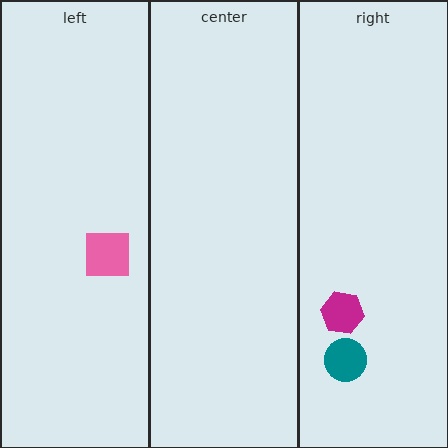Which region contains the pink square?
The left region.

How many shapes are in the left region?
1.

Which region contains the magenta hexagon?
The right region.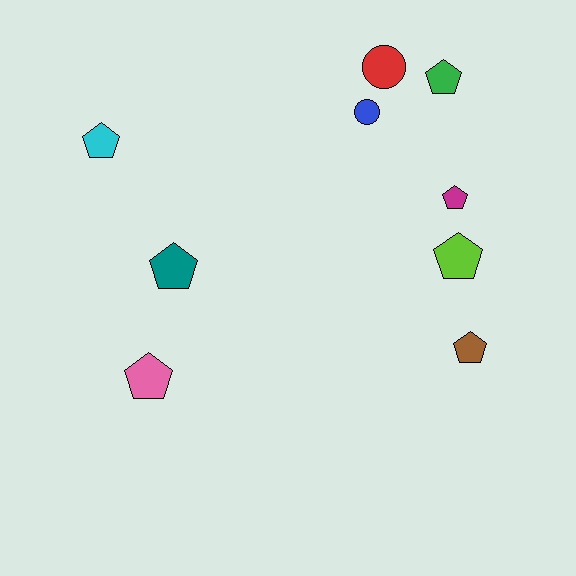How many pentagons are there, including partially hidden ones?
There are 7 pentagons.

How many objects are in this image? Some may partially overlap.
There are 9 objects.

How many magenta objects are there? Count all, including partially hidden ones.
There is 1 magenta object.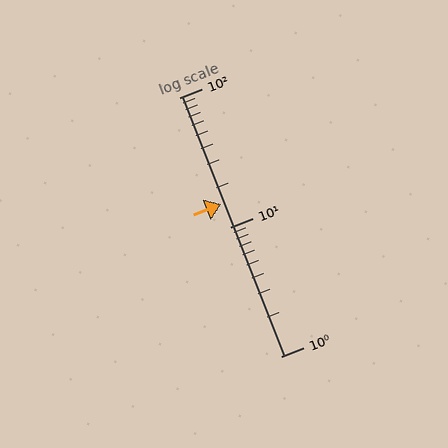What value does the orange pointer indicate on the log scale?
The pointer indicates approximately 15.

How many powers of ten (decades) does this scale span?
The scale spans 2 decades, from 1 to 100.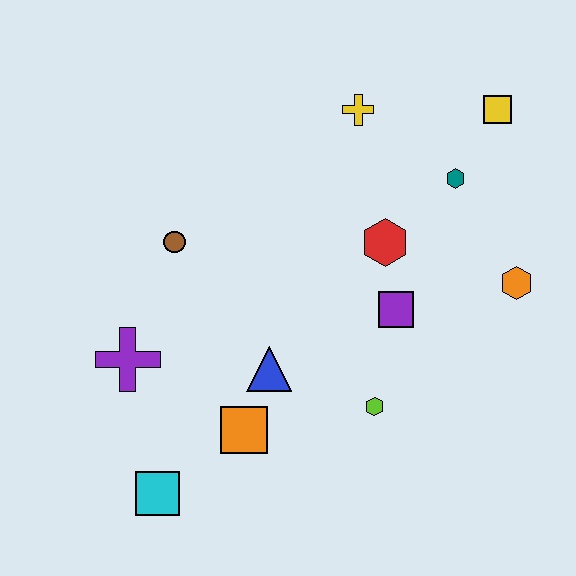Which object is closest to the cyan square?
The orange square is closest to the cyan square.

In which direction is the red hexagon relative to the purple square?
The red hexagon is above the purple square.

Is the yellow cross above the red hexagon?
Yes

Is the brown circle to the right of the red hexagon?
No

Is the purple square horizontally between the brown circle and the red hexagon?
No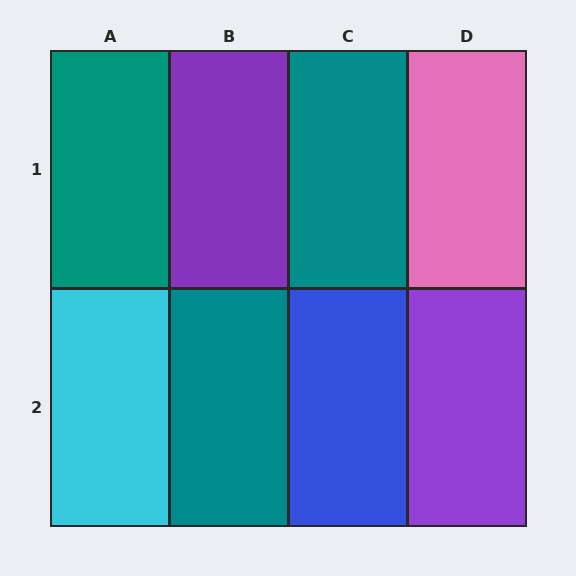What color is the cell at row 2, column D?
Purple.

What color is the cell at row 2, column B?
Teal.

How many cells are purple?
2 cells are purple.